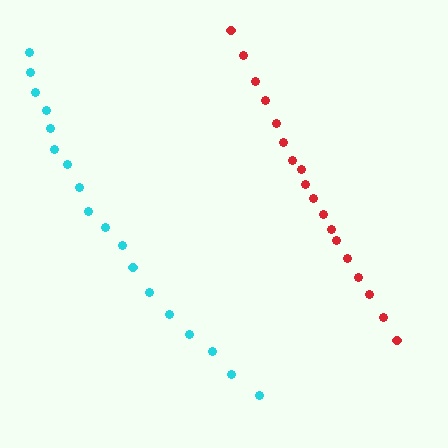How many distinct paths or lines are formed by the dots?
There are 2 distinct paths.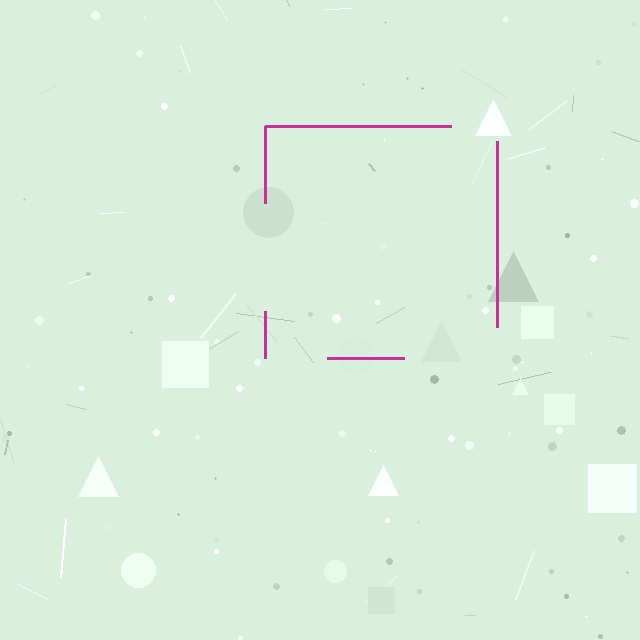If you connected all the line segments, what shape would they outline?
They would outline a square.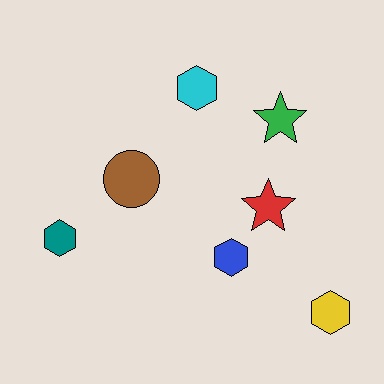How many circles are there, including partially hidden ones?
There is 1 circle.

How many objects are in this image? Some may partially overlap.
There are 7 objects.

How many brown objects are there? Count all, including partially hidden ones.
There is 1 brown object.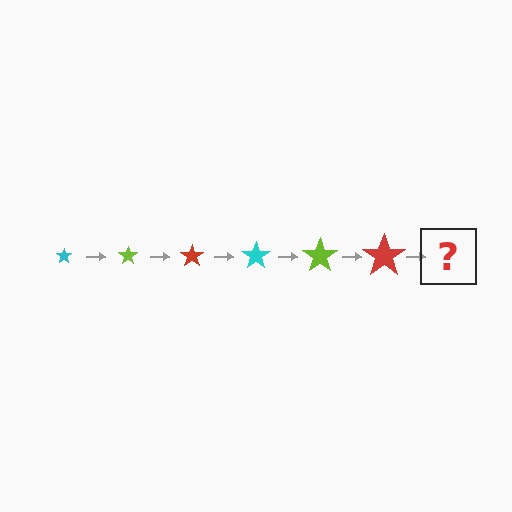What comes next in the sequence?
The next element should be a cyan star, larger than the previous one.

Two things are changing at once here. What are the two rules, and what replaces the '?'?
The two rules are that the star grows larger each step and the color cycles through cyan, lime, and red. The '?' should be a cyan star, larger than the previous one.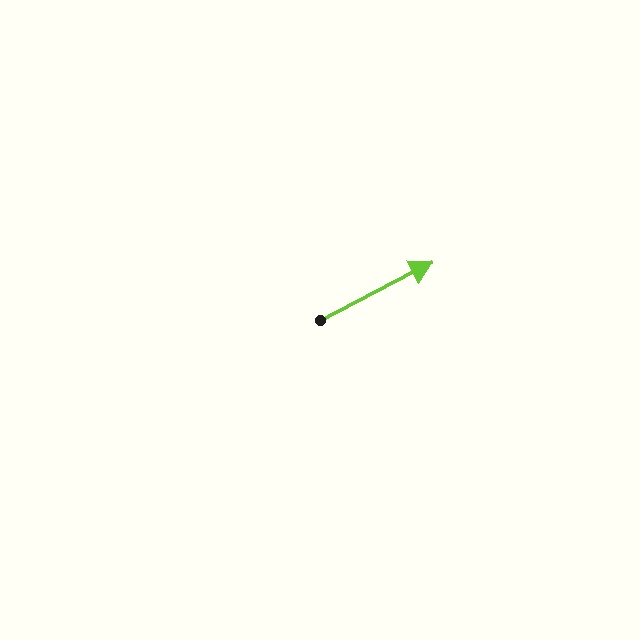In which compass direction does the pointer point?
Northeast.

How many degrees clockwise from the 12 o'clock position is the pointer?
Approximately 63 degrees.